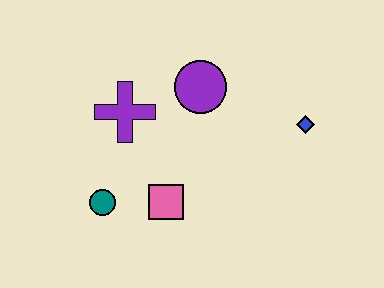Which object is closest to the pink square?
The teal circle is closest to the pink square.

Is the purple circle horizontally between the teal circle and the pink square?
No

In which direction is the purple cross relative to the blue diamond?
The purple cross is to the left of the blue diamond.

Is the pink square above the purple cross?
No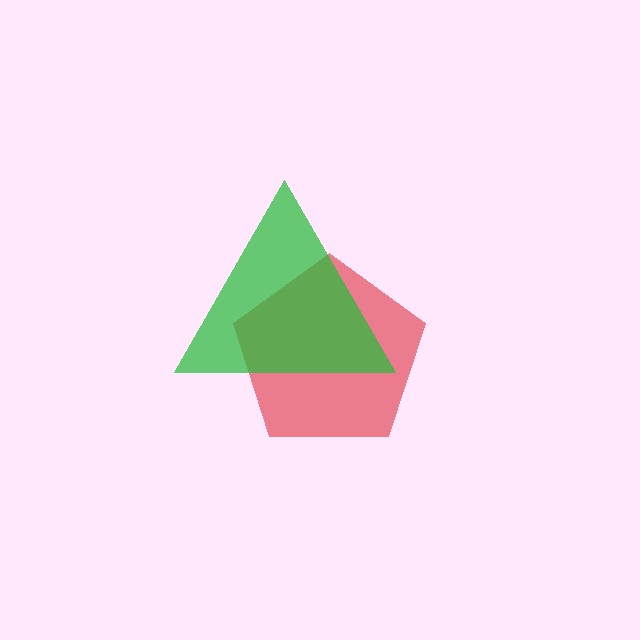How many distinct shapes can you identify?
There are 2 distinct shapes: a red pentagon, a green triangle.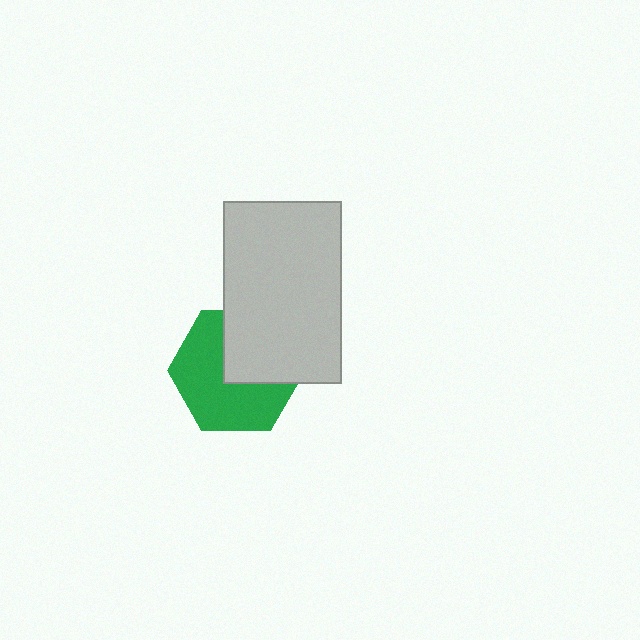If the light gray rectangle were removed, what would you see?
You would see the complete green hexagon.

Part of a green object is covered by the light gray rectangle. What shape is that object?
It is a hexagon.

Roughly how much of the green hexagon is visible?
About half of it is visible (roughly 61%).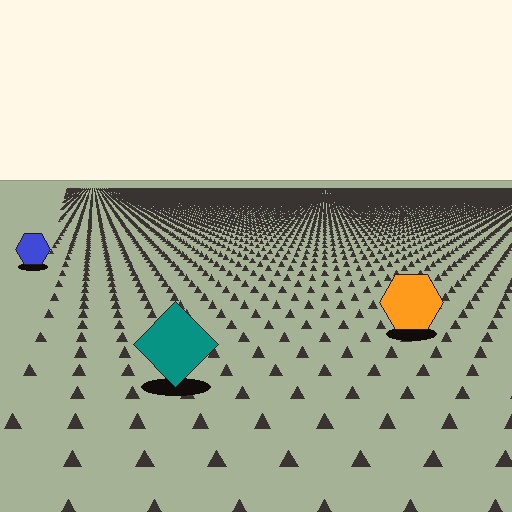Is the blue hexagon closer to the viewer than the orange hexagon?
No. The orange hexagon is closer — you can tell from the texture gradient: the ground texture is coarser near it.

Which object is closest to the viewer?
The teal diamond is closest. The texture marks near it are larger and more spread out.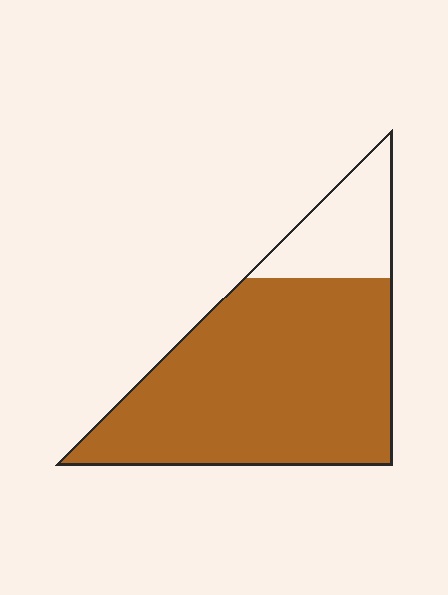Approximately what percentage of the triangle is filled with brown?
Approximately 80%.